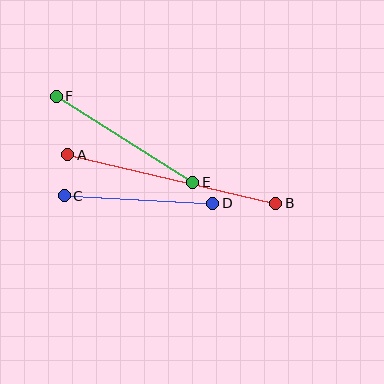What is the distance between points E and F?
The distance is approximately 161 pixels.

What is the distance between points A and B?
The distance is approximately 214 pixels.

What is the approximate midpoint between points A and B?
The midpoint is at approximately (172, 179) pixels.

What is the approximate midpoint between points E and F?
The midpoint is at approximately (124, 139) pixels.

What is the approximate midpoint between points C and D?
The midpoint is at approximately (138, 200) pixels.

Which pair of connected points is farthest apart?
Points A and B are farthest apart.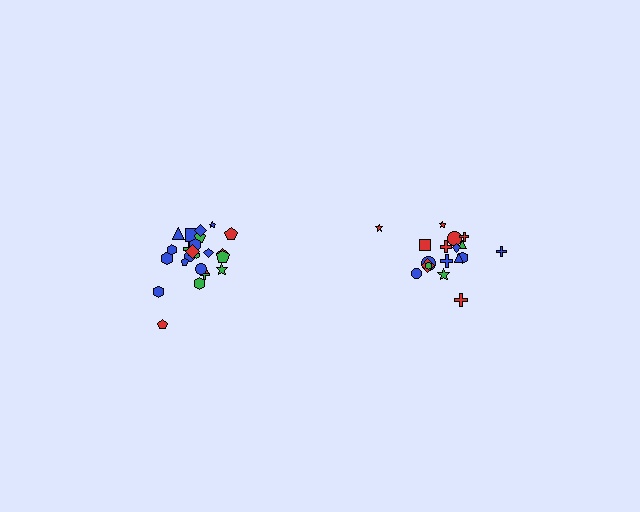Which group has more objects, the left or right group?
The left group.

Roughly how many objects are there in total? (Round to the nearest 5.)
Roughly 45 objects in total.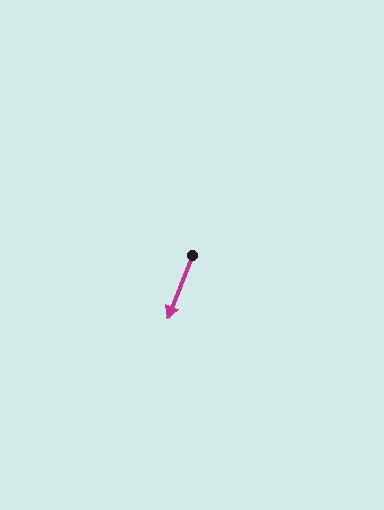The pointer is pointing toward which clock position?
Roughly 7 o'clock.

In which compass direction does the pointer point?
South.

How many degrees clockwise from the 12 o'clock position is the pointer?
Approximately 201 degrees.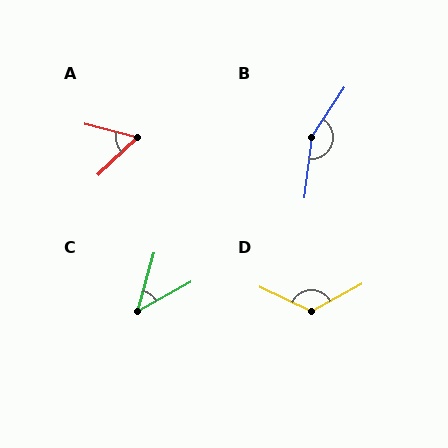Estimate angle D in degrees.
Approximately 126 degrees.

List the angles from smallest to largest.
C (45°), A (58°), D (126°), B (154°).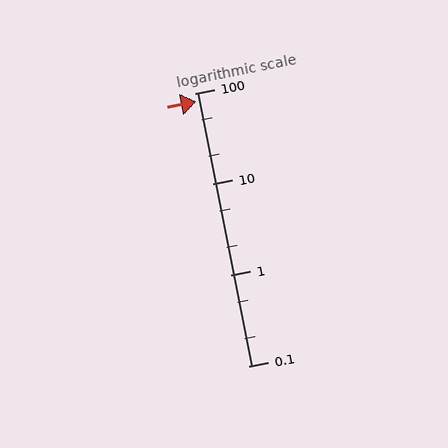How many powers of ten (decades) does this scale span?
The scale spans 3 decades, from 0.1 to 100.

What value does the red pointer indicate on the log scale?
The pointer indicates approximately 81.